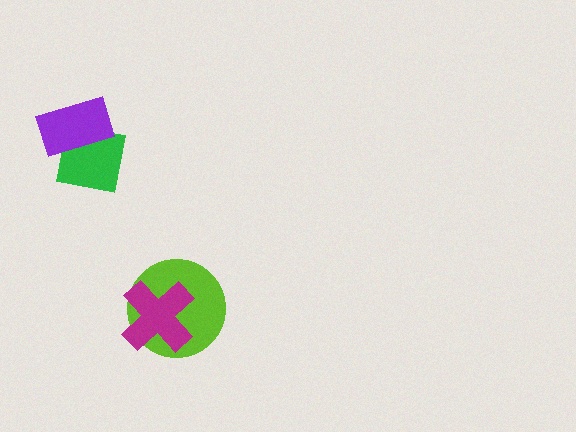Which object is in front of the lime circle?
The magenta cross is in front of the lime circle.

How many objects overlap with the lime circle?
1 object overlaps with the lime circle.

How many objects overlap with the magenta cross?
1 object overlaps with the magenta cross.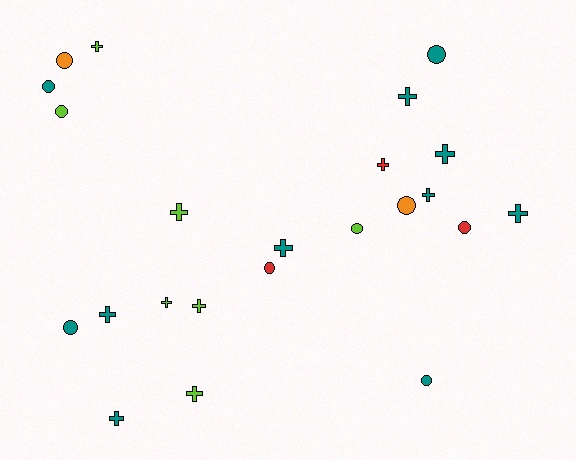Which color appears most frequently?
Teal, with 11 objects.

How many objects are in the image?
There are 23 objects.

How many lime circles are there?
There are 2 lime circles.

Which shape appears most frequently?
Cross, with 13 objects.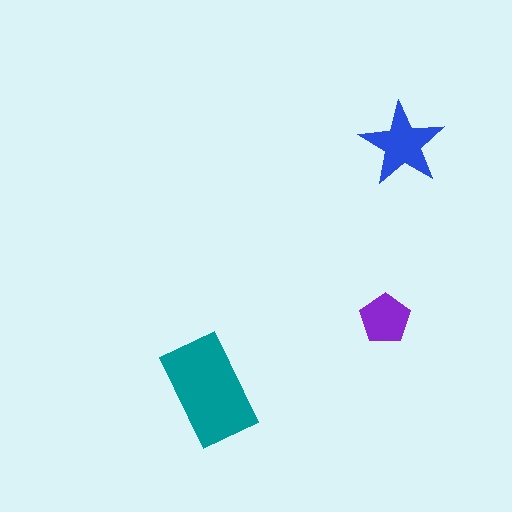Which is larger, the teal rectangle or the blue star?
The teal rectangle.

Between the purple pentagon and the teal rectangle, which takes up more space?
The teal rectangle.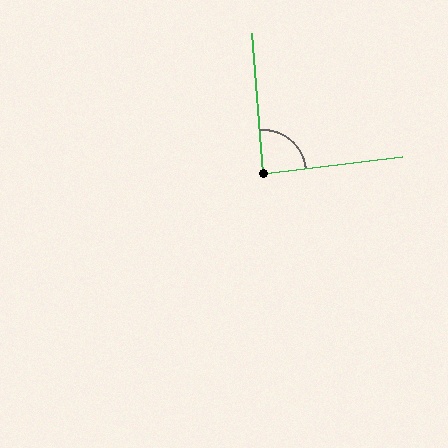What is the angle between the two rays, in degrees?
Approximately 88 degrees.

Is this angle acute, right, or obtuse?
It is approximately a right angle.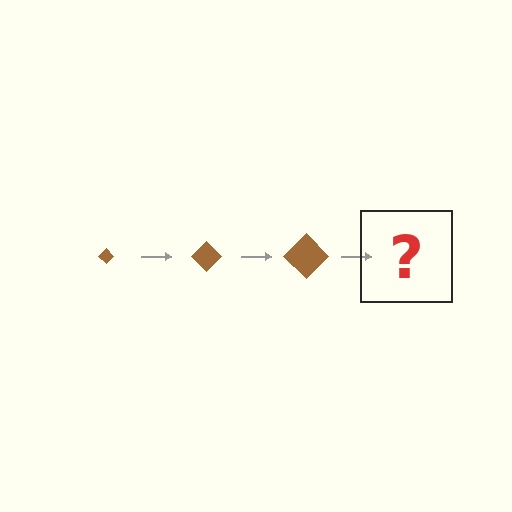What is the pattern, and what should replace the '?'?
The pattern is that the diamond gets progressively larger each step. The '?' should be a brown diamond, larger than the previous one.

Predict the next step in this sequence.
The next step is a brown diamond, larger than the previous one.